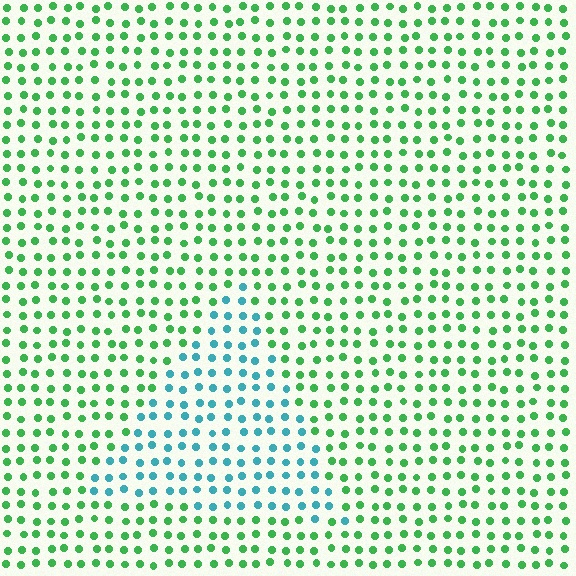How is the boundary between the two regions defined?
The boundary is defined purely by a slight shift in hue (about 56 degrees). Spacing, size, and orientation are identical on both sides.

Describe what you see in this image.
The image is filled with small green elements in a uniform arrangement. A triangle-shaped region is visible where the elements are tinted to a slightly different hue, forming a subtle color boundary.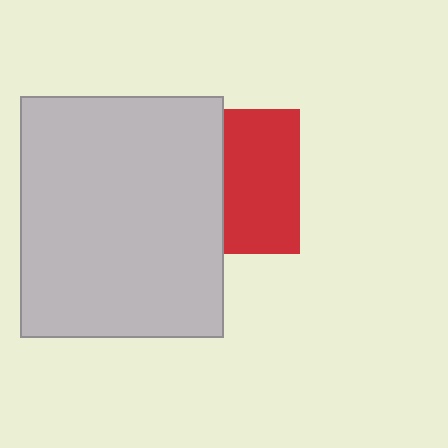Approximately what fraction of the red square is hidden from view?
Roughly 47% of the red square is hidden behind the light gray rectangle.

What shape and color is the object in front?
The object in front is a light gray rectangle.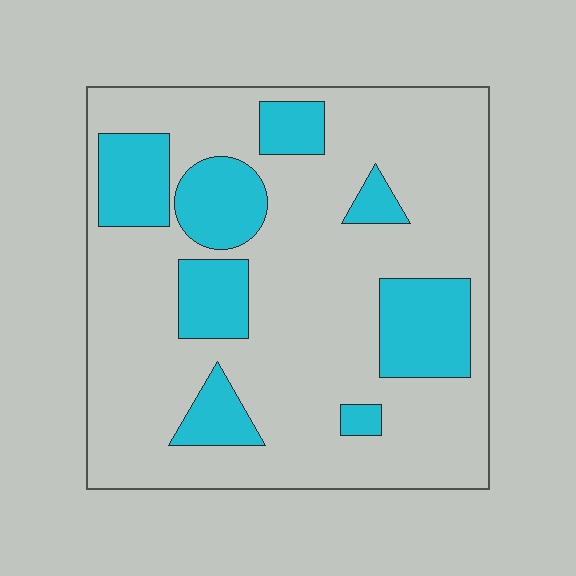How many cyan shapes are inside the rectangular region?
8.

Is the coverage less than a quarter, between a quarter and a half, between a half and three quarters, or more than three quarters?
Less than a quarter.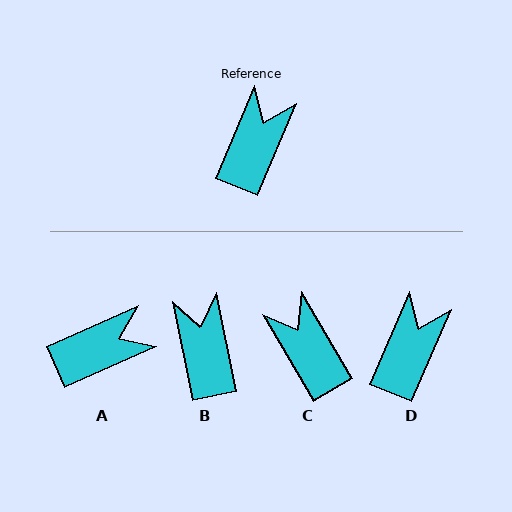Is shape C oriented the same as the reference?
No, it is off by about 54 degrees.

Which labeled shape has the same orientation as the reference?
D.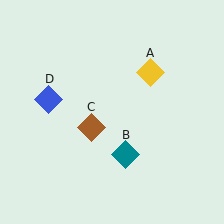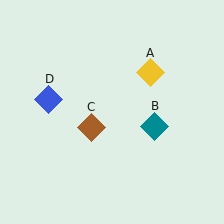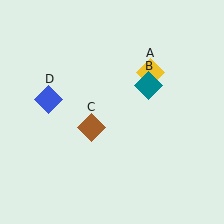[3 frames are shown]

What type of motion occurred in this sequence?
The teal diamond (object B) rotated counterclockwise around the center of the scene.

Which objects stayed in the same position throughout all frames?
Yellow diamond (object A) and brown diamond (object C) and blue diamond (object D) remained stationary.